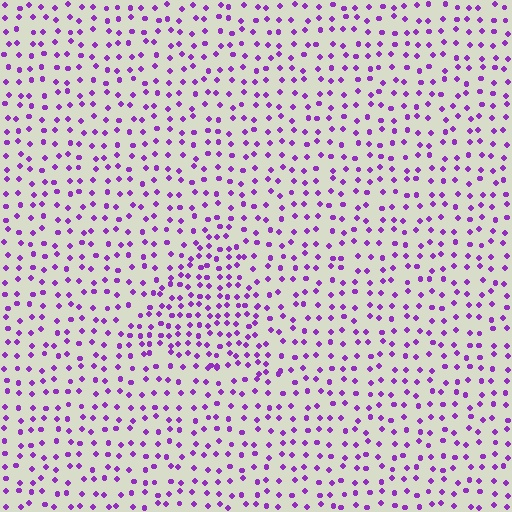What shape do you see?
I see a triangle.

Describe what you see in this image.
The image contains small purple elements arranged at two different densities. A triangle-shaped region is visible where the elements are more densely packed than the surrounding area.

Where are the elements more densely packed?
The elements are more densely packed inside the triangle boundary.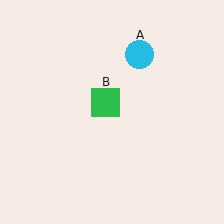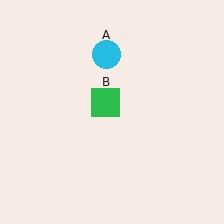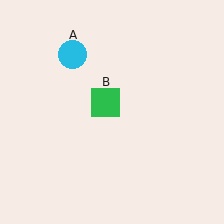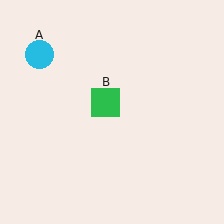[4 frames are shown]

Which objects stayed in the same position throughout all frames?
Green square (object B) remained stationary.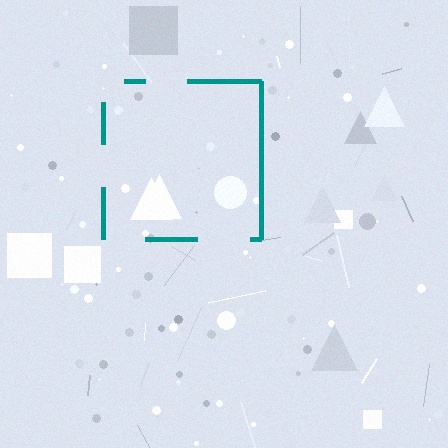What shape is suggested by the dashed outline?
The dashed outline suggests a square.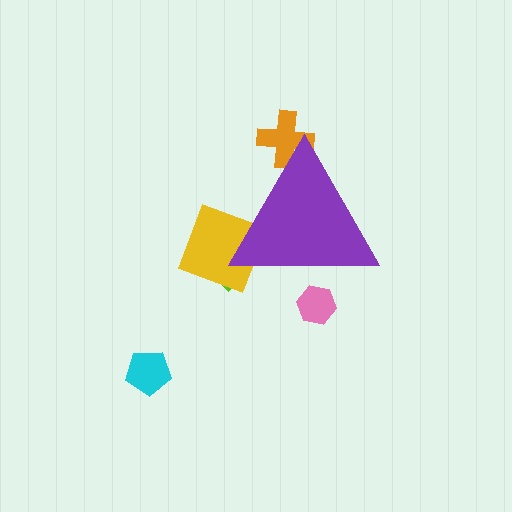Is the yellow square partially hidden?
Yes, the yellow square is partially hidden behind the purple triangle.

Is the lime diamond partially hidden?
Yes, the lime diamond is partially hidden behind the purple triangle.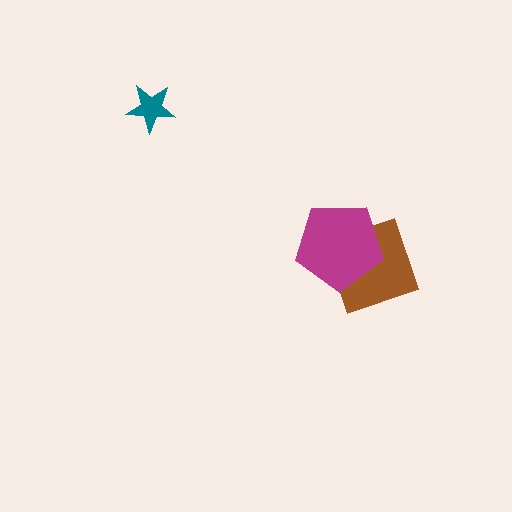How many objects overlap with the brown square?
1 object overlaps with the brown square.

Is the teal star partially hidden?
No, no other shape covers it.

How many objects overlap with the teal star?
0 objects overlap with the teal star.